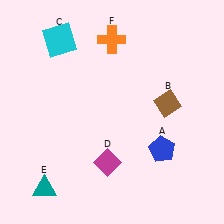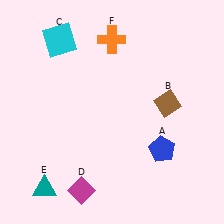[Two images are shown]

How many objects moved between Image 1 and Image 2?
1 object moved between the two images.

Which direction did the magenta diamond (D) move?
The magenta diamond (D) moved down.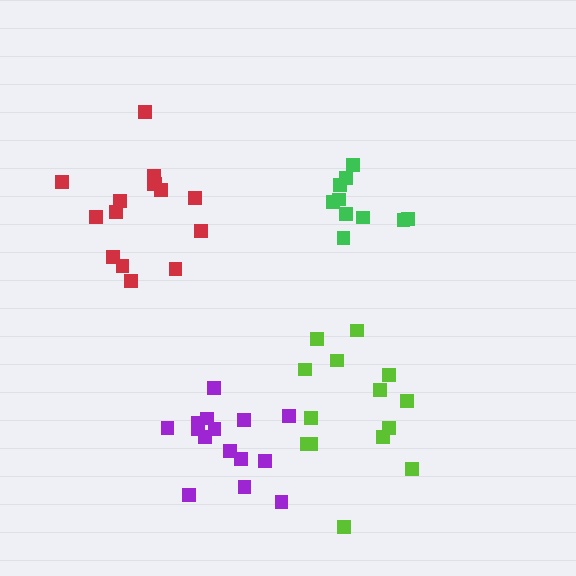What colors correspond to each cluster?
The clusters are colored: green, purple, red, lime.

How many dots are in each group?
Group 1: 10 dots, Group 2: 15 dots, Group 3: 15 dots, Group 4: 14 dots (54 total).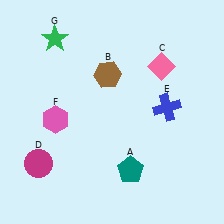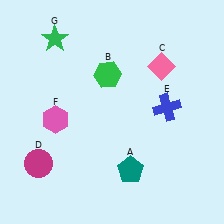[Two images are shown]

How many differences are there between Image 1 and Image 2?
There is 1 difference between the two images.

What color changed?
The hexagon (B) changed from brown in Image 1 to green in Image 2.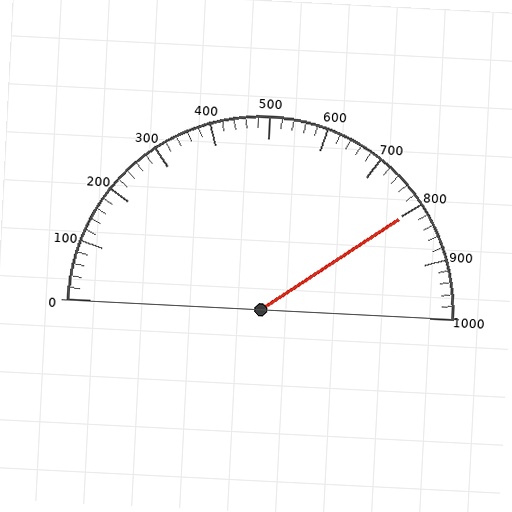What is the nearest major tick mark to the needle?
The nearest major tick mark is 800.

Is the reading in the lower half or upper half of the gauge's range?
The reading is in the upper half of the range (0 to 1000).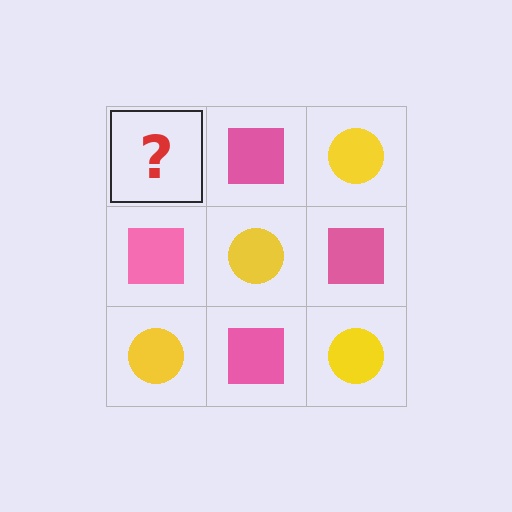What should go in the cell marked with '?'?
The missing cell should contain a yellow circle.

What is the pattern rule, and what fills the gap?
The rule is that it alternates yellow circle and pink square in a checkerboard pattern. The gap should be filled with a yellow circle.